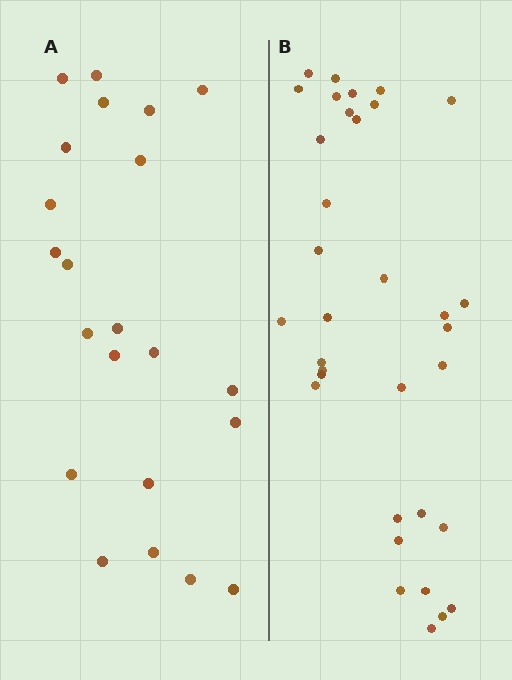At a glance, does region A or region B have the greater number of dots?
Region B (the right region) has more dots.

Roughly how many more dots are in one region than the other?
Region B has roughly 12 or so more dots than region A.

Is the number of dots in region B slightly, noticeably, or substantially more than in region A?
Region B has substantially more. The ratio is roughly 1.5 to 1.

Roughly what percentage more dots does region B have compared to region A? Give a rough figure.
About 55% more.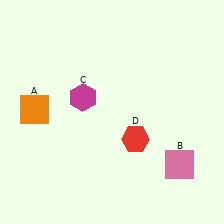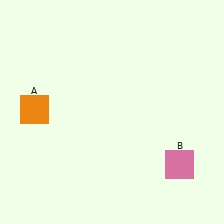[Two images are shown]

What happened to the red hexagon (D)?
The red hexagon (D) was removed in Image 2. It was in the bottom-right area of Image 1.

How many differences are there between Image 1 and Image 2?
There are 2 differences between the two images.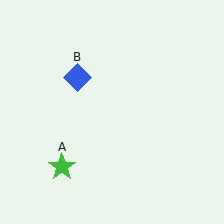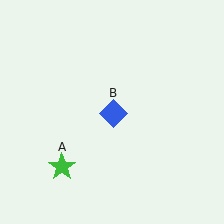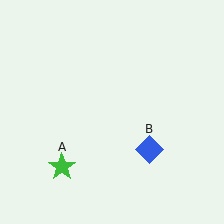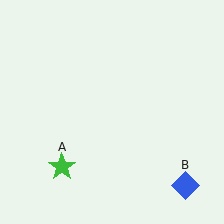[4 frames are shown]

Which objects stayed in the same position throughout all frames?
Green star (object A) remained stationary.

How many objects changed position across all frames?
1 object changed position: blue diamond (object B).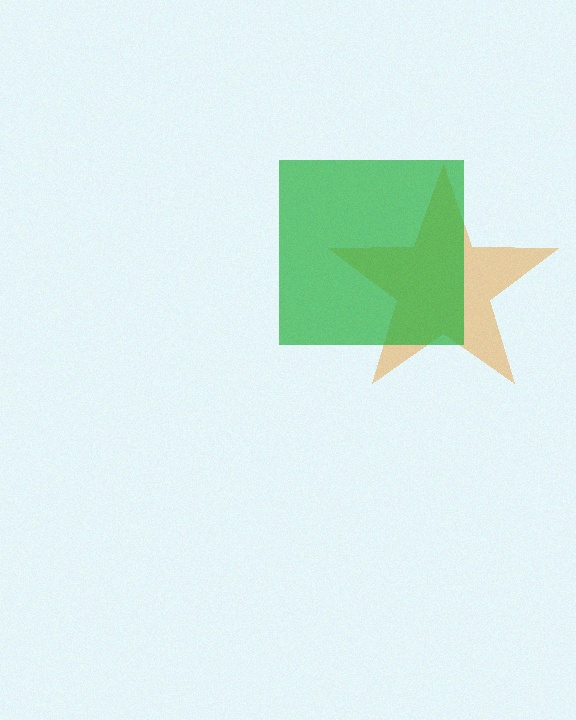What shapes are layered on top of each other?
The layered shapes are: an orange star, a green square.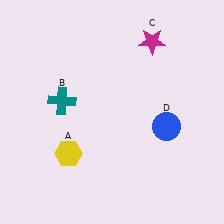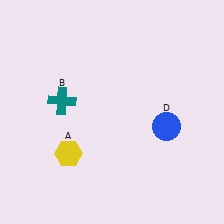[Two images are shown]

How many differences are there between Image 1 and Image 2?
There is 1 difference between the two images.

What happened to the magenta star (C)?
The magenta star (C) was removed in Image 2. It was in the top-right area of Image 1.